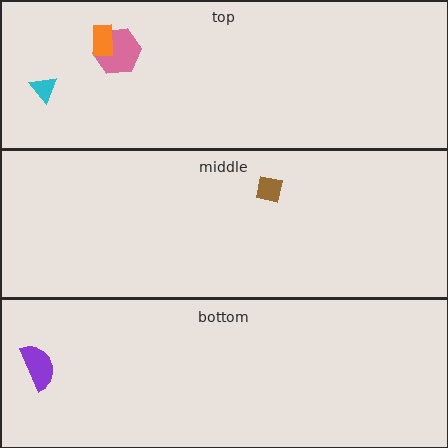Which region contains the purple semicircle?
The bottom region.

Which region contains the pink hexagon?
The top region.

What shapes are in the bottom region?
The purple semicircle.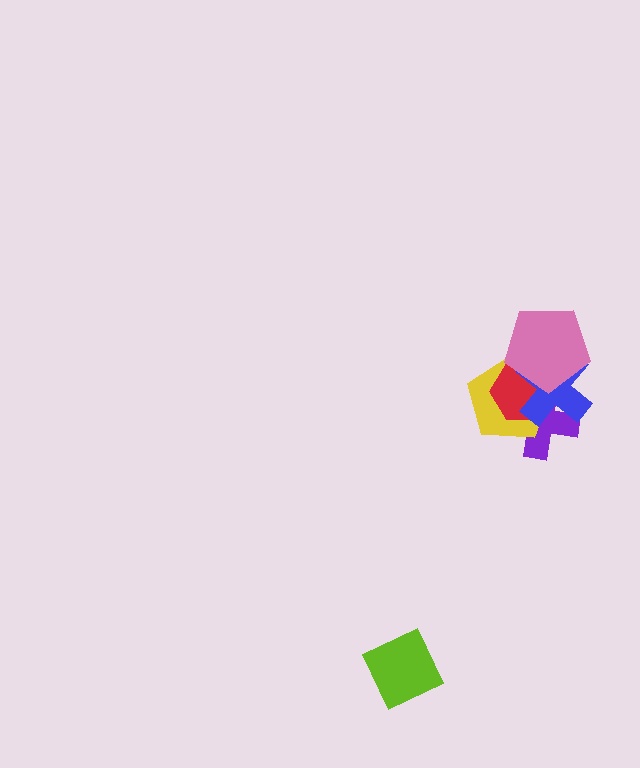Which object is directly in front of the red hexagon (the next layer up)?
The blue cross is directly in front of the red hexagon.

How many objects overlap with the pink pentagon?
4 objects overlap with the pink pentagon.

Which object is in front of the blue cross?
The pink pentagon is in front of the blue cross.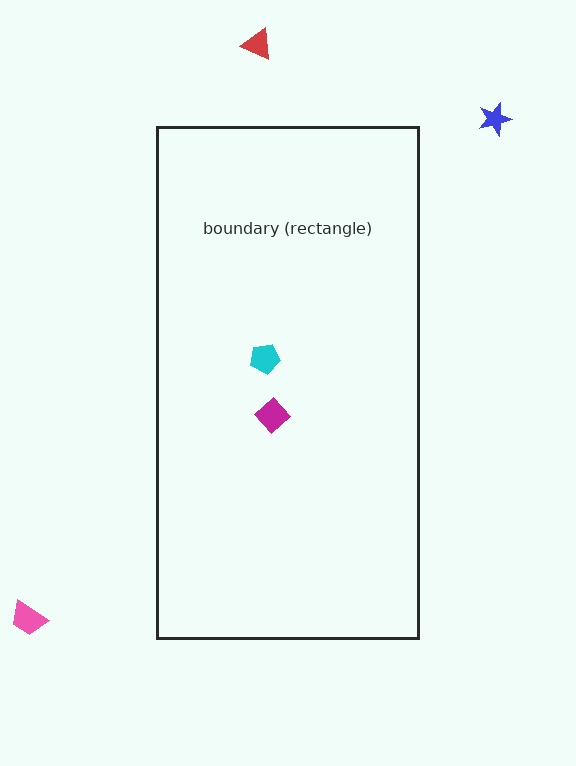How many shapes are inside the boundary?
2 inside, 3 outside.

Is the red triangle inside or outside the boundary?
Outside.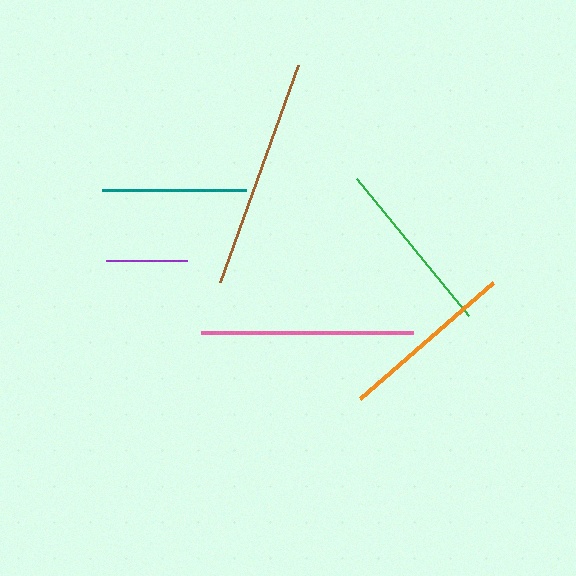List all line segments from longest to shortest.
From longest to shortest: brown, pink, green, orange, teal, purple.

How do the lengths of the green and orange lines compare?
The green and orange lines are approximately the same length.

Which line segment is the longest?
The brown line is the longest at approximately 231 pixels.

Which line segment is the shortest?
The purple line is the shortest at approximately 82 pixels.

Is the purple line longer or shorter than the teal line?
The teal line is longer than the purple line.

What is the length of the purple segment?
The purple segment is approximately 82 pixels long.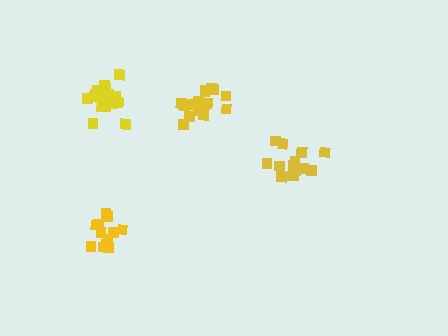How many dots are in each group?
Group 1: 15 dots, Group 2: 18 dots, Group 3: 17 dots, Group 4: 15 dots (65 total).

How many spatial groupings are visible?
There are 4 spatial groupings.